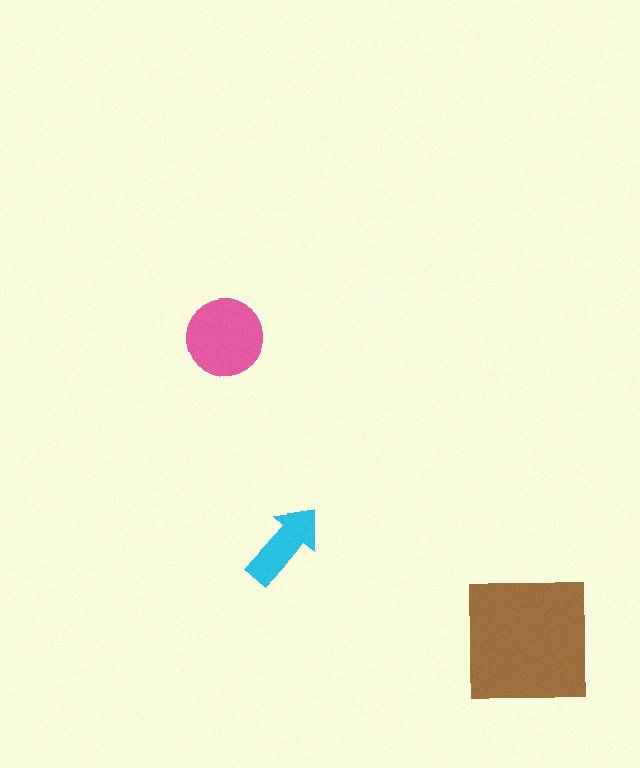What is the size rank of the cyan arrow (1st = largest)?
3rd.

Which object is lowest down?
The brown square is bottommost.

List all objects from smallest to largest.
The cyan arrow, the pink circle, the brown square.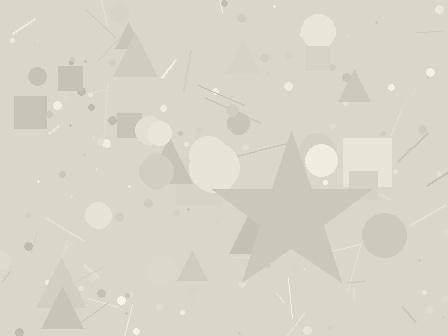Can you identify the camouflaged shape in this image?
The camouflaged shape is a star.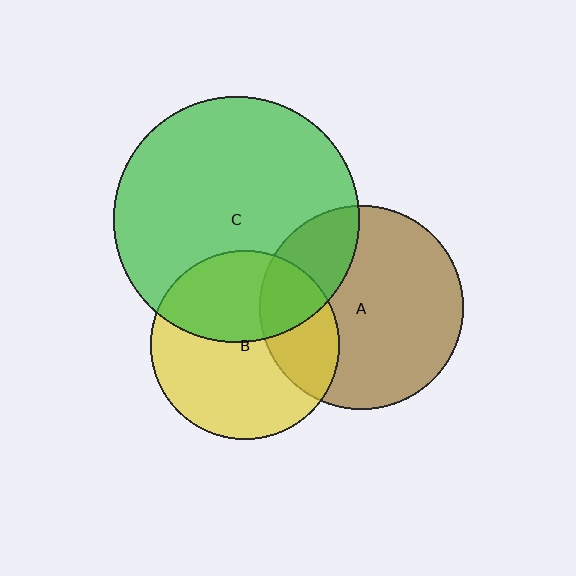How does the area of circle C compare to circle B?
Approximately 1.7 times.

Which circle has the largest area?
Circle C (green).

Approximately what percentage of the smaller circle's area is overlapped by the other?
Approximately 40%.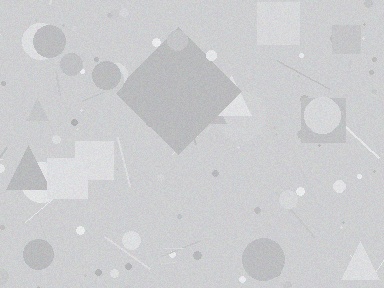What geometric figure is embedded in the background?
A diamond is embedded in the background.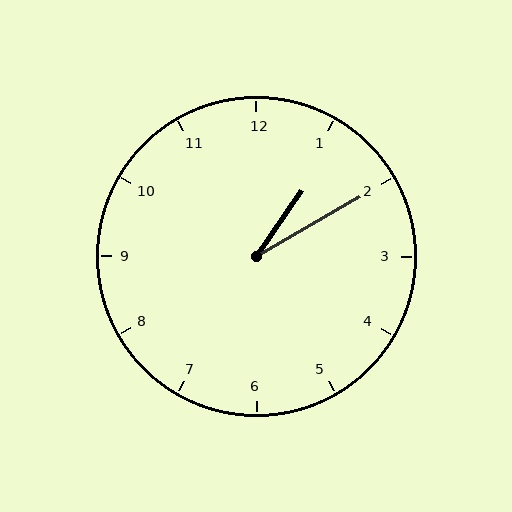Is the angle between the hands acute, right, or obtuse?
It is acute.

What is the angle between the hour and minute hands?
Approximately 25 degrees.